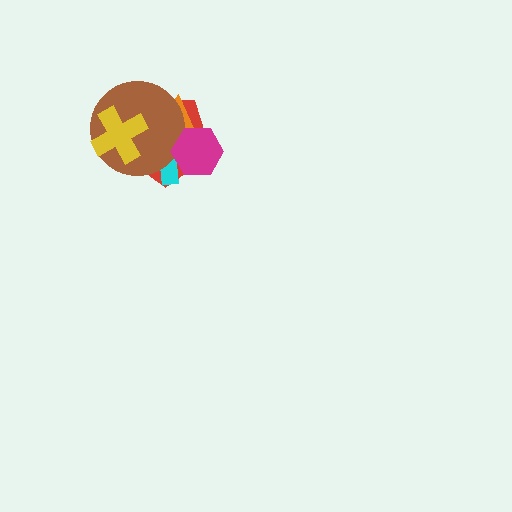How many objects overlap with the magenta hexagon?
4 objects overlap with the magenta hexagon.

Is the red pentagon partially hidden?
Yes, it is partially covered by another shape.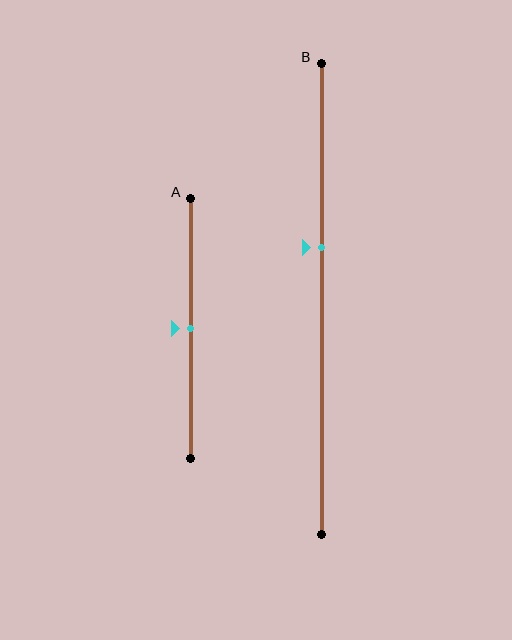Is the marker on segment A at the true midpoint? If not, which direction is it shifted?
Yes, the marker on segment A is at the true midpoint.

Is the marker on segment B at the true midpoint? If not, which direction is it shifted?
No, the marker on segment B is shifted upward by about 11% of the segment length.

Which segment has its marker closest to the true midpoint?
Segment A has its marker closest to the true midpoint.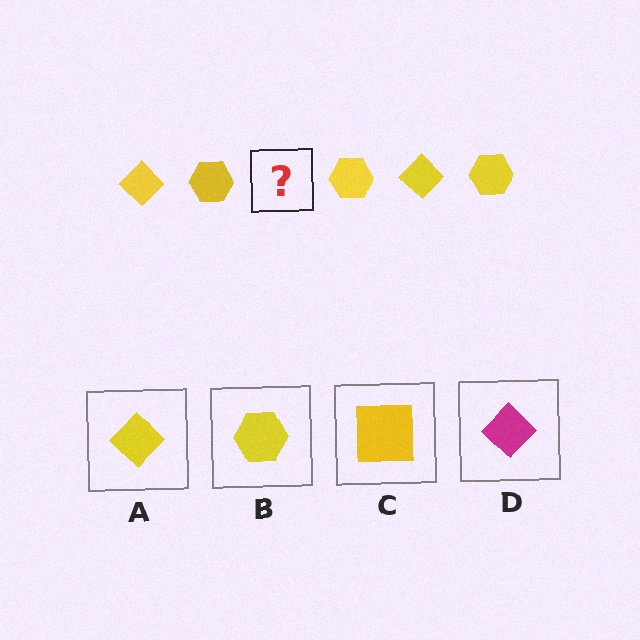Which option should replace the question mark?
Option A.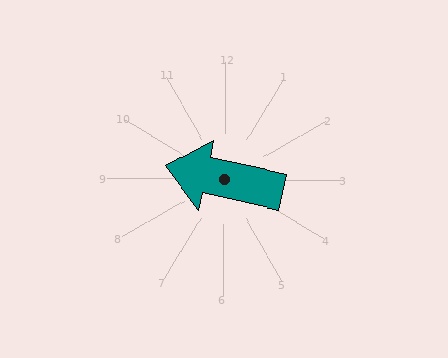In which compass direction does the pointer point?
West.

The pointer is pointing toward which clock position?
Roughly 9 o'clock.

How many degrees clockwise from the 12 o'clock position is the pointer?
Approximately 282 degrees.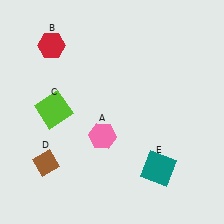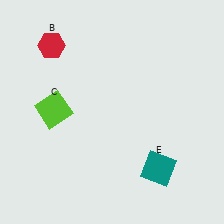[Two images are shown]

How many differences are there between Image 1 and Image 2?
There are 2 differences between the two images.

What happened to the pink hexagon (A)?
The pink hexagon (A) was removed in Image 2. It was in the bottom-left area of Image 1.